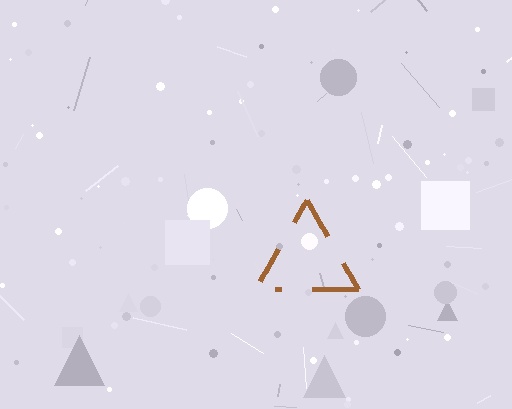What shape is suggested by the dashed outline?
The dashed outline suggests a triangle.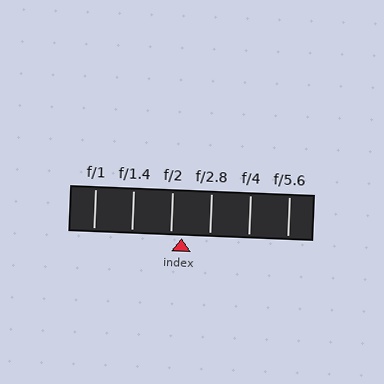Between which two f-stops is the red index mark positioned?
The index mark is between f/2 and f/2.8.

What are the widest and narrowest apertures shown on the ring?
The widest aperture shown is f/1 and the narrowest is f/5.6.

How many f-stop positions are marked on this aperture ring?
There are 6 f-stop positions marked.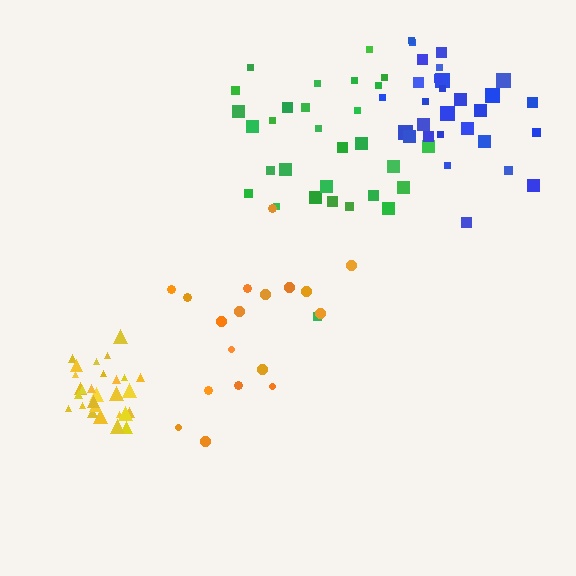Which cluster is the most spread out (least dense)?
Green.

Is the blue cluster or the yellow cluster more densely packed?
Yellow.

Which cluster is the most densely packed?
Yellow.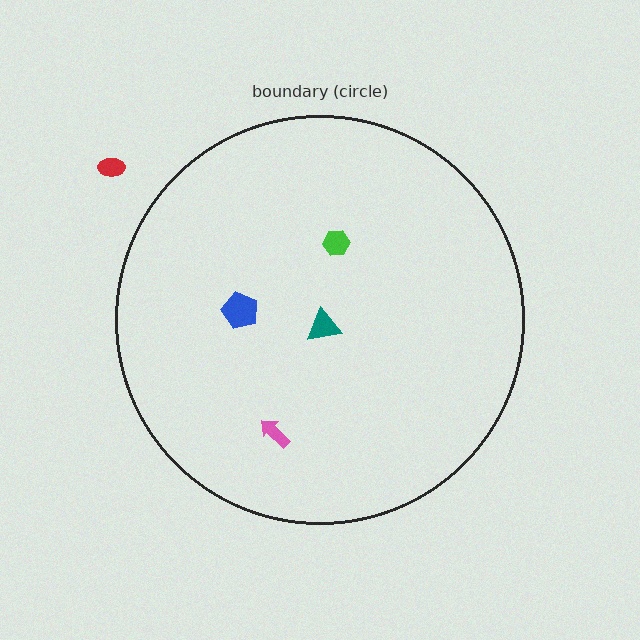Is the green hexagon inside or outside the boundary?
Inside.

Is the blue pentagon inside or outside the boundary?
Inside.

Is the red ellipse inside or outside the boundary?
Outside.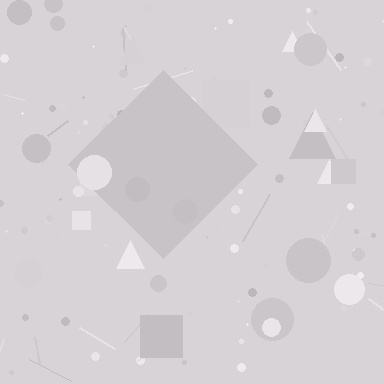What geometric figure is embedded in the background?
A diamond is embedded in the background.